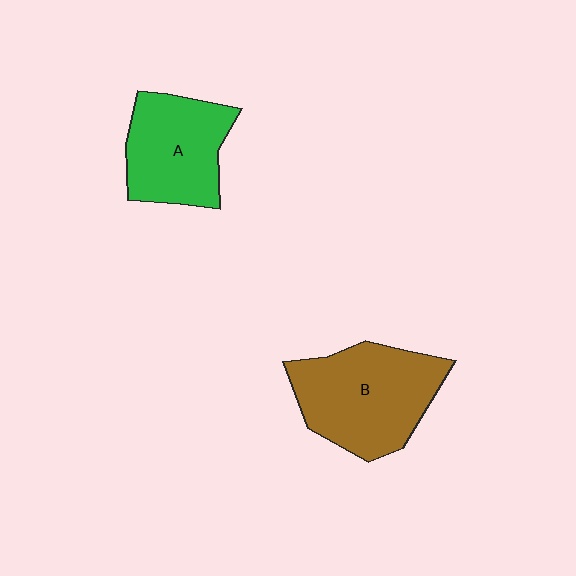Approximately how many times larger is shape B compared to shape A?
Approximately 1.3 times.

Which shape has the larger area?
Shape B (brown).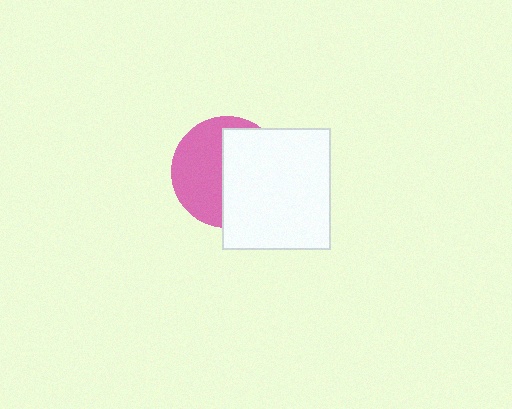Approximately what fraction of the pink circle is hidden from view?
Roughly 53% of the pink circle is hidden behind the white rectangle.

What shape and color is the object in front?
The object in front is a white rectangle.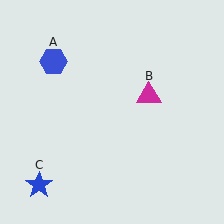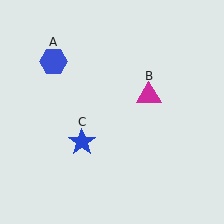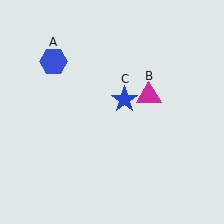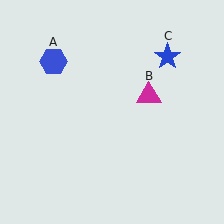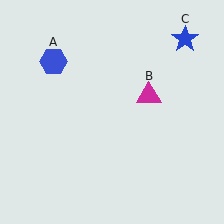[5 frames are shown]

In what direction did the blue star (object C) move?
The blue star (object C) moved up and to the right.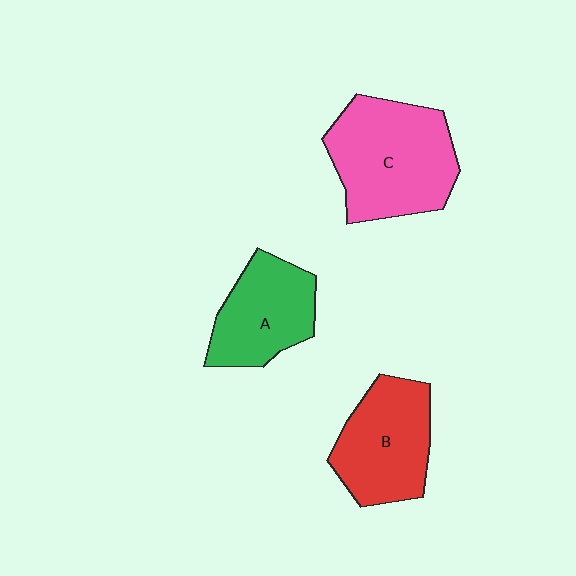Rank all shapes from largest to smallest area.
From largest to smallest: C (pink), B (red), A (green).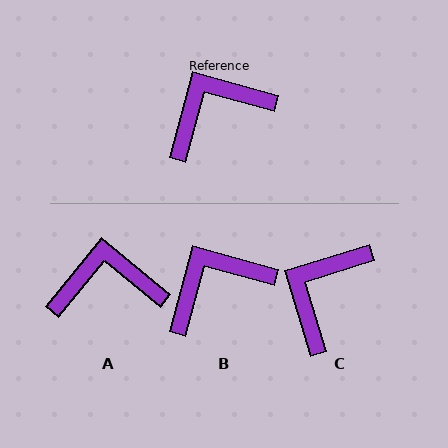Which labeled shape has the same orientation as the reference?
B.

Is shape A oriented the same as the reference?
No, it is off by about 24 degrees.